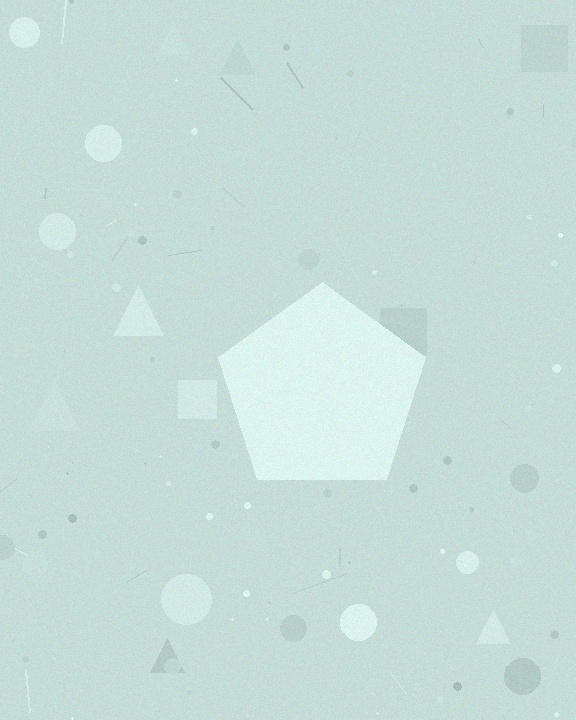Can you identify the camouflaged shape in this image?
The camouflaged shape is a pentagon.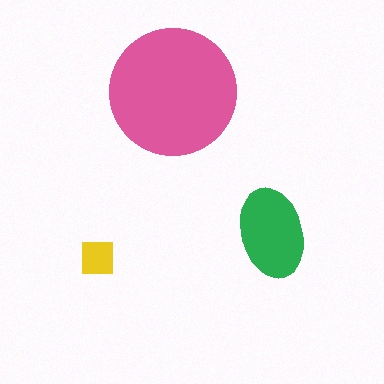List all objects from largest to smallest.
The pink circle, the green ellipse, the yellow square.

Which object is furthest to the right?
The green ellipse is rightmost.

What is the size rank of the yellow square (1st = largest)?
3rd.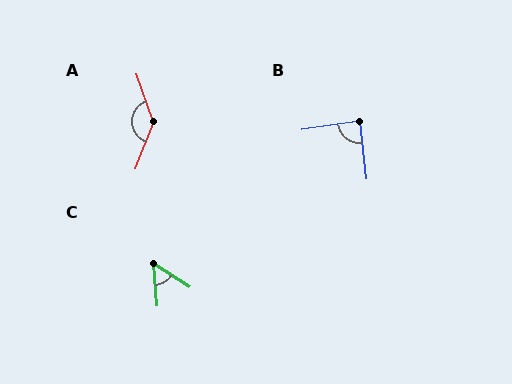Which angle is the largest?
A, at approximately 139 degrees.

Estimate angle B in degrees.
Approximately 88 degrees.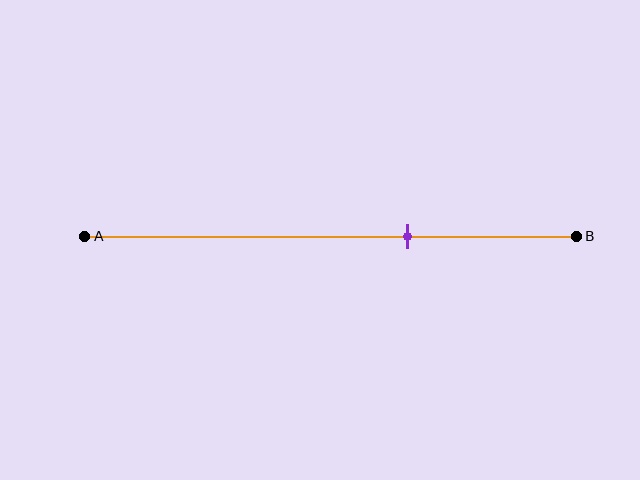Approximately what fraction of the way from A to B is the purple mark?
The purple mark is approximately 65% of the way from A to B.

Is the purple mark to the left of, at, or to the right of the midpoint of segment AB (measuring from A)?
The purple mark is to the right of the midpoint of segment AB.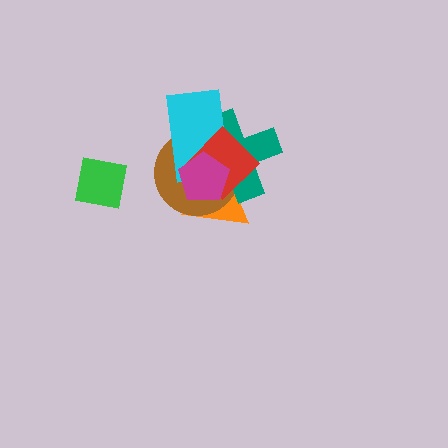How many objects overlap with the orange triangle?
5 objects overlap with the orange triangle.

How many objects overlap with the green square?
0 objects overlap with the green square.